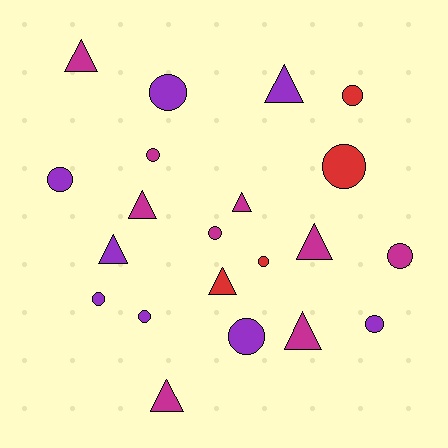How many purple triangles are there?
There are 2 purple triangles.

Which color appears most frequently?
Magenta, with 9 objects.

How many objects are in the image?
There are 21 objects.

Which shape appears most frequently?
Circle, with 12 objects.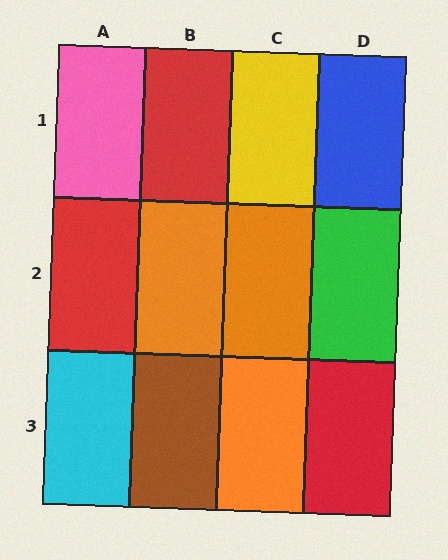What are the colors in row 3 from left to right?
Cyan, brown, orange, red.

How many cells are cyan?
1 cell is cyan.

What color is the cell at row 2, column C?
Orange.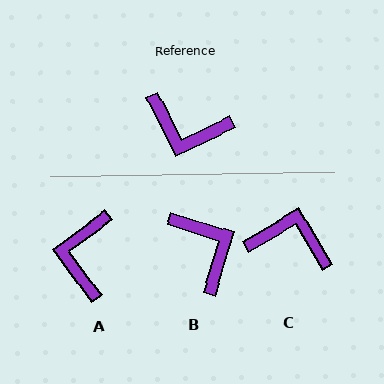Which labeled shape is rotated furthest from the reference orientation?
C, about 175 degrees away.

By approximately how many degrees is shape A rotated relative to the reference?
Approximately 80 degrees clockwise.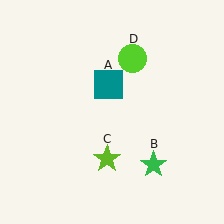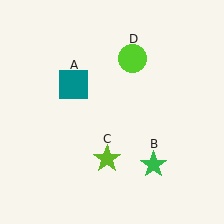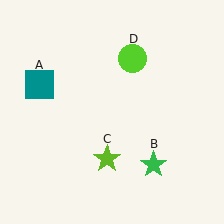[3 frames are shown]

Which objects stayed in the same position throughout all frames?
Green star (object B) and lime star (object C) and lime circle (object D) remained stationary.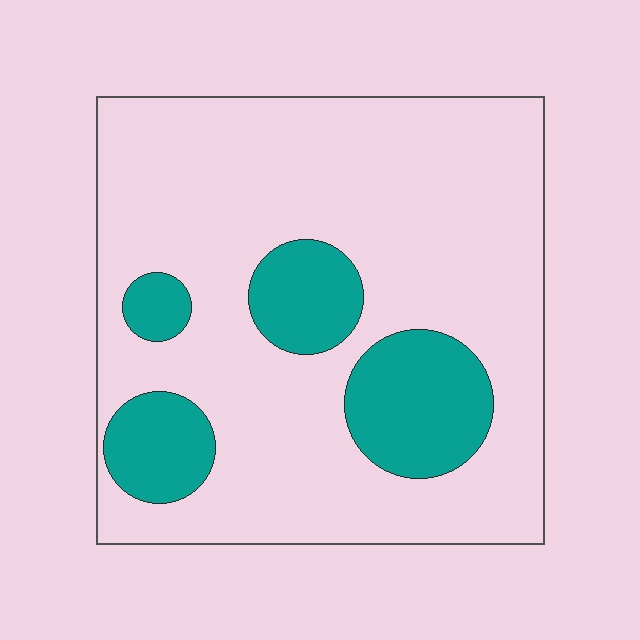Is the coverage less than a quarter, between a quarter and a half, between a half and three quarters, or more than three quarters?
Less than a quarter.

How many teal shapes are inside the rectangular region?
4.